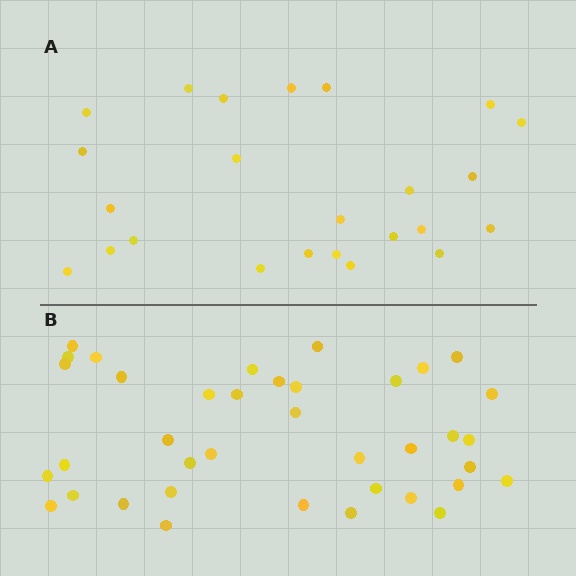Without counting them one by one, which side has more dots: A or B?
Region B (the bottom region) has more dots.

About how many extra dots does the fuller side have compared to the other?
Region B has approximately 15 more dots than region A.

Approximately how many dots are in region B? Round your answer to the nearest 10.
About 40 dots. (The exact count is 38, which rounds to 40.)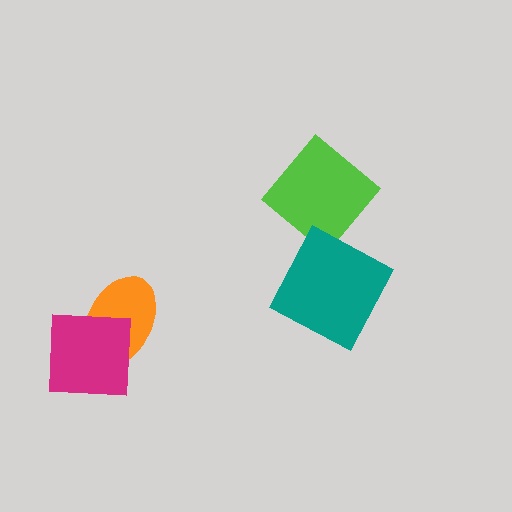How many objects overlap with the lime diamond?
0 objects overlap with the lime diamond.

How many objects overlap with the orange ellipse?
1 object overlaps with the orange ellipse.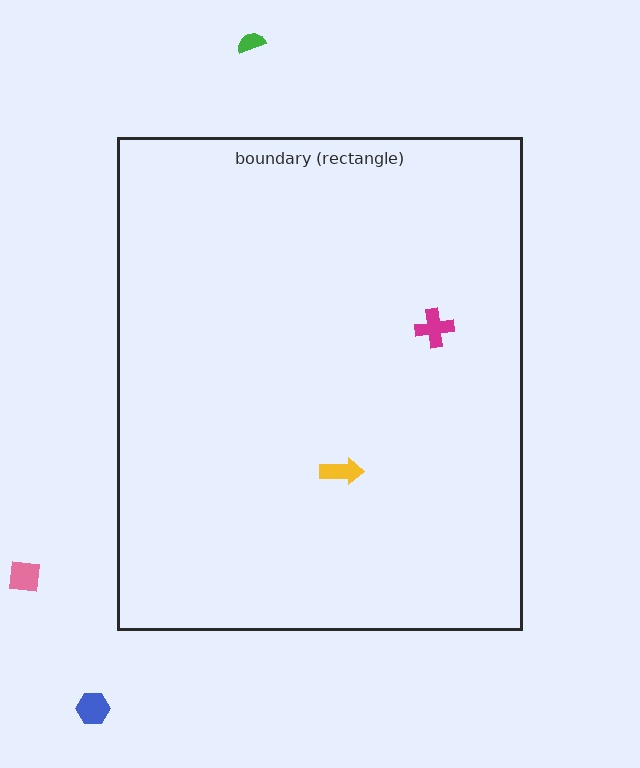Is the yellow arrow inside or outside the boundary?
Inside.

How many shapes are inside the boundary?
2 inside, 3 outside.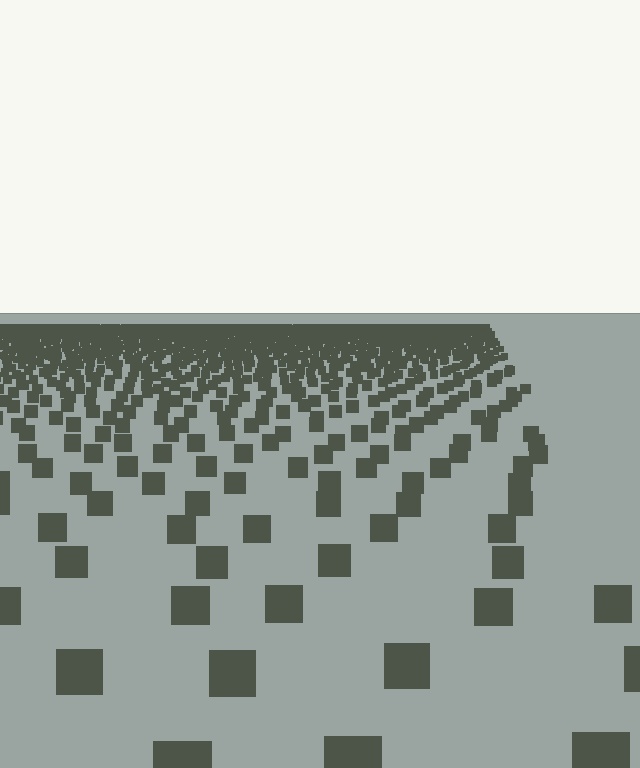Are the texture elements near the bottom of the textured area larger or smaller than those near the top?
Larger. Near the bottom, elements are closer to the viewer and appear at a bigger on-screen size.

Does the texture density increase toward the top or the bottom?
Density increases toward the top.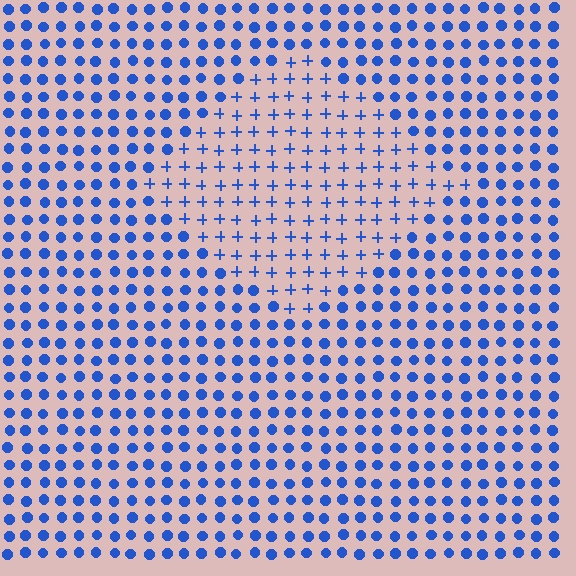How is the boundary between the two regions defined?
The boundary is defined by a change in element shape: plus signs inside vs. circles outside. All elements share the same color and spacing.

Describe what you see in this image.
The image is filled with small blue elements arranged in a uniform grid. A diamond-shaped region contains plus signs, while the surrounding area contains circles. The boundary is defined purely by the change in element shape.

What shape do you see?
I see a diamond.